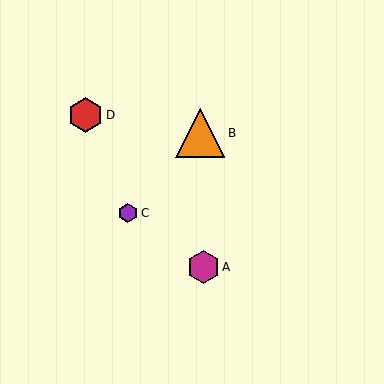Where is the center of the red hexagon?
The center of the red hexagon is at (86, 115).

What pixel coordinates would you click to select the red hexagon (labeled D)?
Click at (86, 115) to select the red hexagon D.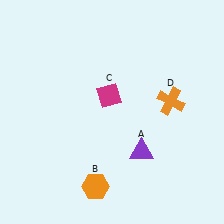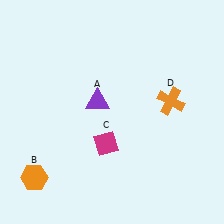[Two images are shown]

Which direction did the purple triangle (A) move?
The purple triangle (A) moved up.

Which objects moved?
The objects that moved are: the purple triangle (A), the orange hexagon (B), the magenta diamond (C).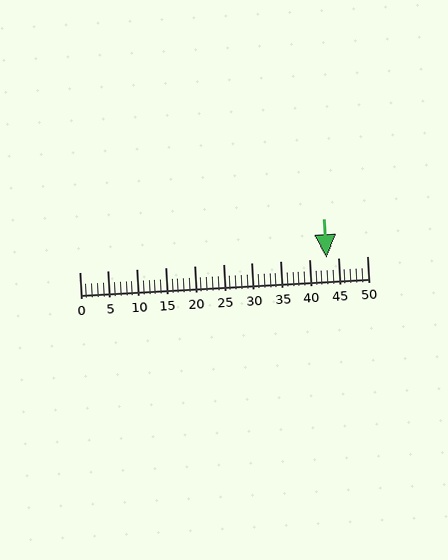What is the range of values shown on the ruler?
The ruler shows values from 0 to 50.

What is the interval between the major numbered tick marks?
The major tick marks are spaced 5 units apart.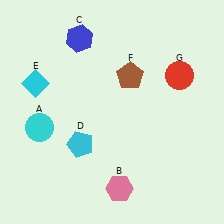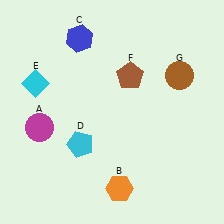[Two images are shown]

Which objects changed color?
A changed from cyan to magenta. B changed from pink to orange. G changed from red to brown.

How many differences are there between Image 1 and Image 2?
There are 3 differences between the two images.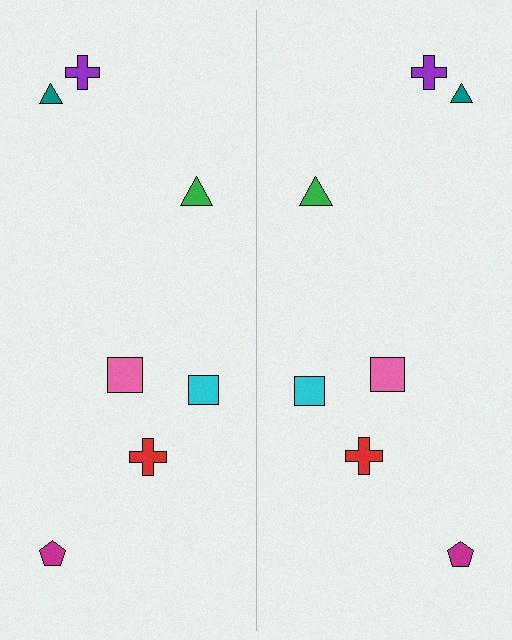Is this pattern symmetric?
Yes, this pattern has bilateral (reflection) symmetry.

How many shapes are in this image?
There are 14 shapes in this image.